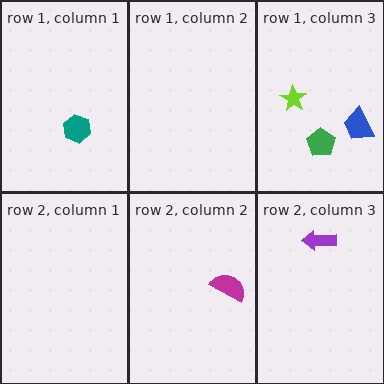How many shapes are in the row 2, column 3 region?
1.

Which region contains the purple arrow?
The row 2, column 3 region.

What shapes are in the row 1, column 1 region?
The teal hexagon.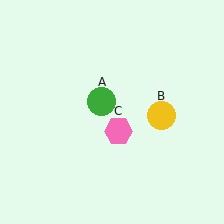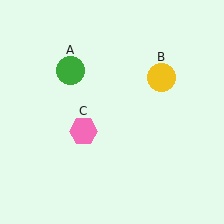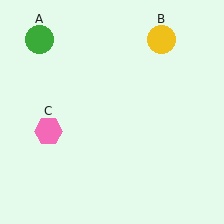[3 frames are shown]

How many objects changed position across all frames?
3 objects changed position: green circle (object A), yellow circle (object B), pink hexagon (object C).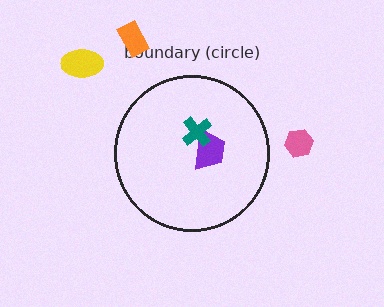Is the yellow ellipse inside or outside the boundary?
Outside.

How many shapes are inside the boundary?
2 inside, 3 outside.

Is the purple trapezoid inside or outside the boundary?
Inside.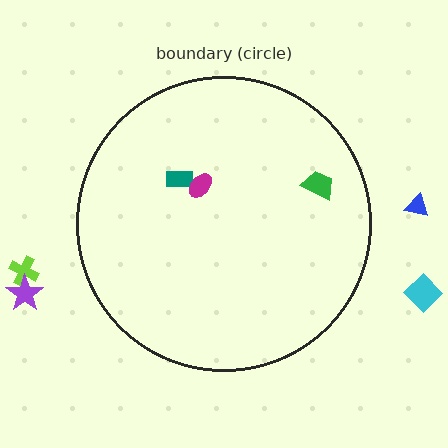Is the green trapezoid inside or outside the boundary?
Inside.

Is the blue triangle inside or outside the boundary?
Outside.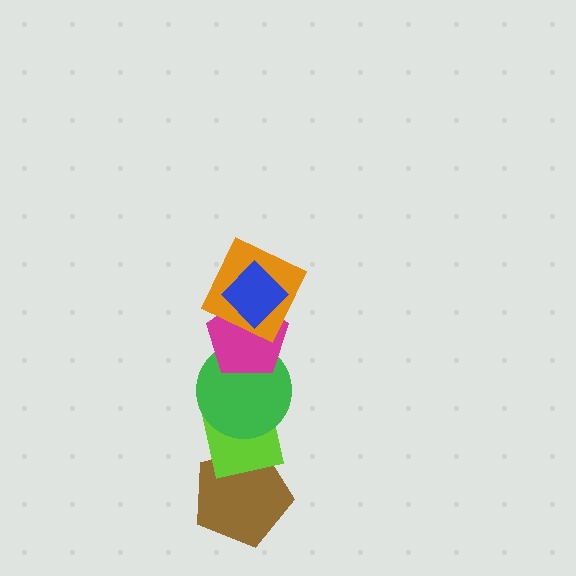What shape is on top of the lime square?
The green circle is on top of the lime square.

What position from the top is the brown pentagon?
The brown pentagon is 6th from the top.